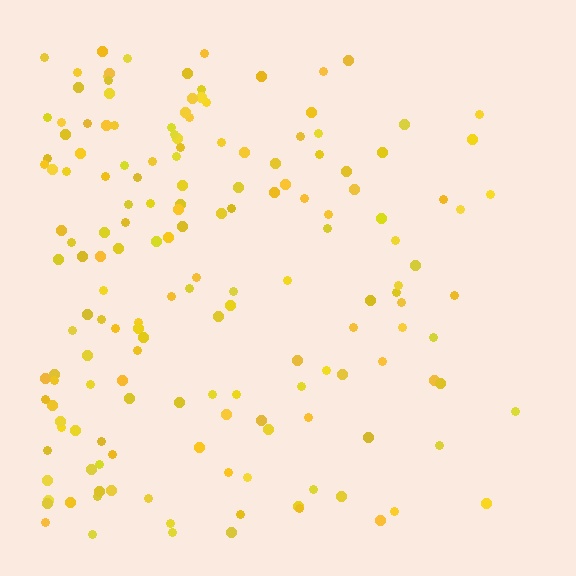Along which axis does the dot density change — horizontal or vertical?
Horizontal.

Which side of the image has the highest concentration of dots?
The left.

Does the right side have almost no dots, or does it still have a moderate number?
Still a moderate number, just noticeably fewer than the left.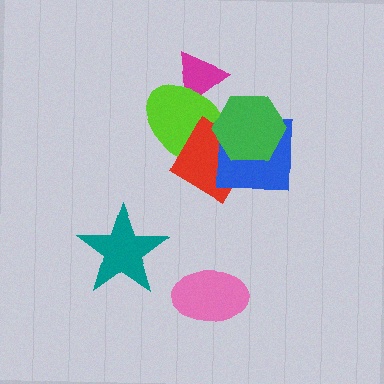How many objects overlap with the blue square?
3 objects overlap with the blue square.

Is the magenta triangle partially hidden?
Yes, it is partially covered by another shape.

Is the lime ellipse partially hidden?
Yes, it is partially covered by another shape.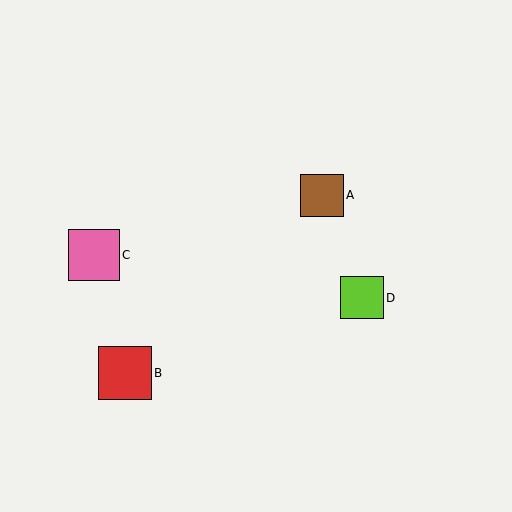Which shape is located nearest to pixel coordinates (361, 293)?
The lime square (labeled D) at (362, 298) is nearest to that location.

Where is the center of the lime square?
The center of the lime square is at (362, 298).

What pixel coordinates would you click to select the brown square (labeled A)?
Click at (322, 195) to select the brown square A.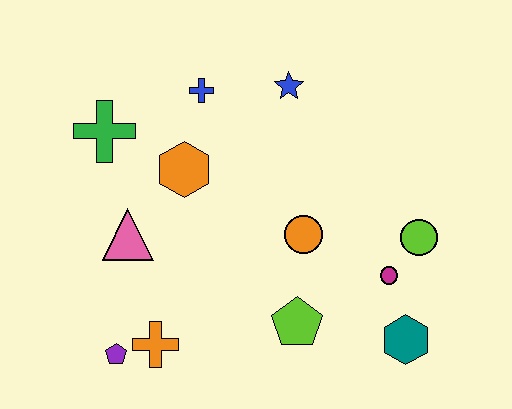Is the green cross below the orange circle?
No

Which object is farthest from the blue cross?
The teal hexagon is farthest from the blue cross.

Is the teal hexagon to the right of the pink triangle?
Yes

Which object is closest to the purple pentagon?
The orange cross is closest to the purple pentagon.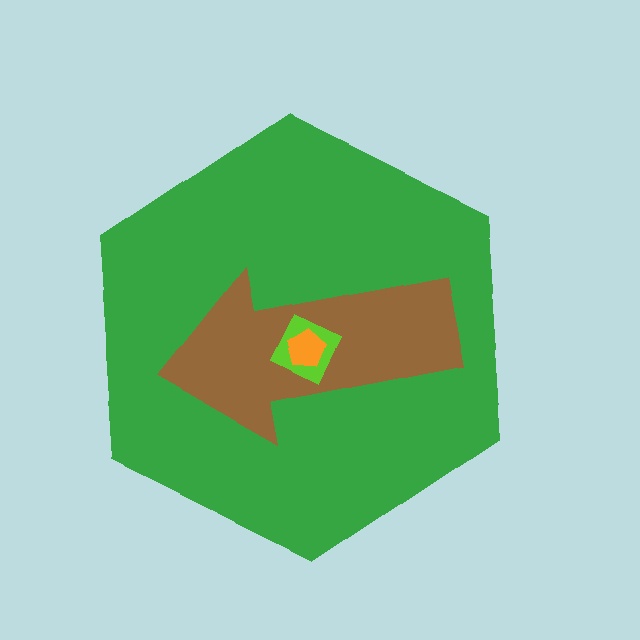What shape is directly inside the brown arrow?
The lime square.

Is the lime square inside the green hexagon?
Yes.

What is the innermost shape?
The orange pentagon.